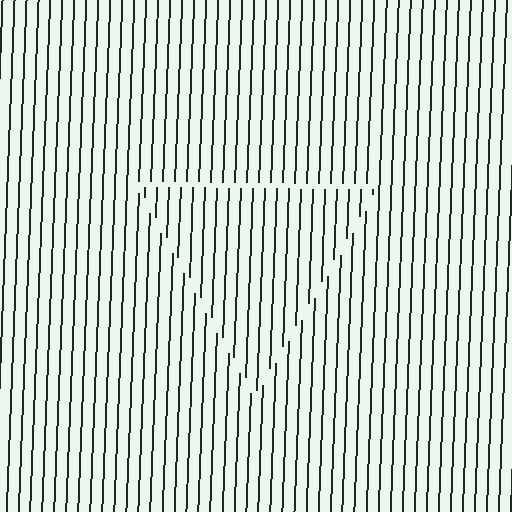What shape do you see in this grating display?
An illusory triangle. The interior of the shape contains the same grating, shifted by half a period — the contour is defined by the phase discontinuity where line-ends from the inner and outer gratings abut.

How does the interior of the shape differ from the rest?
The interior of the shape contains the same grating, shifted by half a period — the contour is defined by the phase discontinuity where line-ends from the inner and outer gratings abut.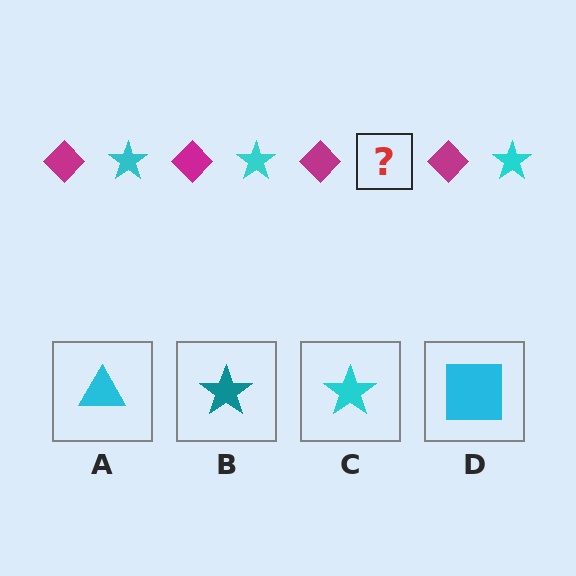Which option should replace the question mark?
Option C.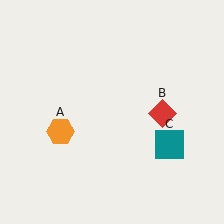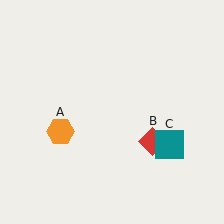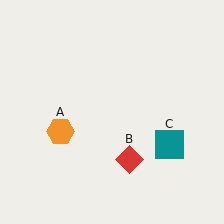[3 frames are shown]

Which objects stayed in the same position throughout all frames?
Orange hexagon (object A) and teal square (object C) remained stationary.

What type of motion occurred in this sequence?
The red diamond (object B) rotated clockwise around the center of the scene.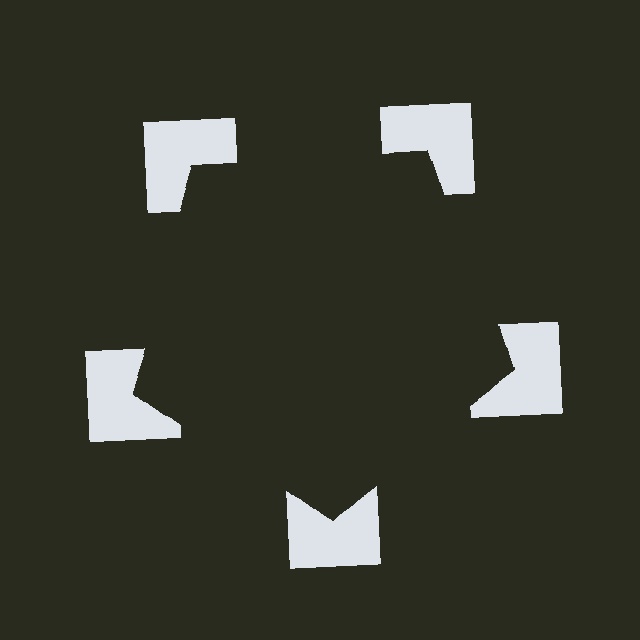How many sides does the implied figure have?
5 sides.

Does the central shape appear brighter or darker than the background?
It typically appears slightly darker than the background, even though no actual brightness change is drawn.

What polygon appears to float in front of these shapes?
An illusory pentagon — its edges are inferred from the aligned wedge cuts in the notched squares, not physically drawn.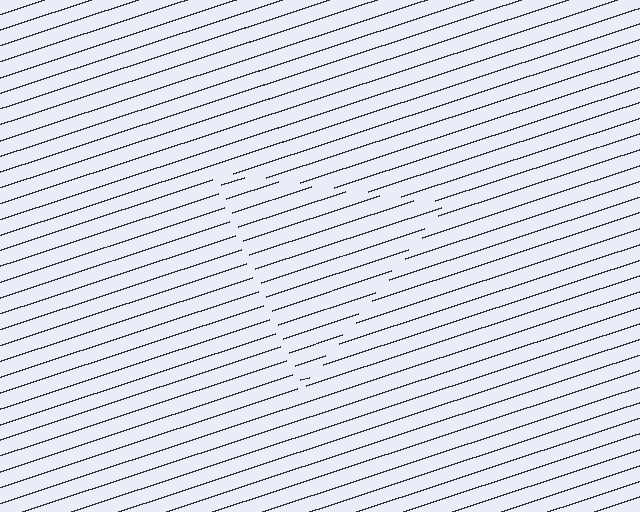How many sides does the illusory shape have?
3 sides — the line-ends trace a triangle.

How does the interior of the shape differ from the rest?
The interior of the shape contains the same grating, shifted by half a period — the contour is defined by the phase discontinuity where line-ends from the inner and outer gratings abut.